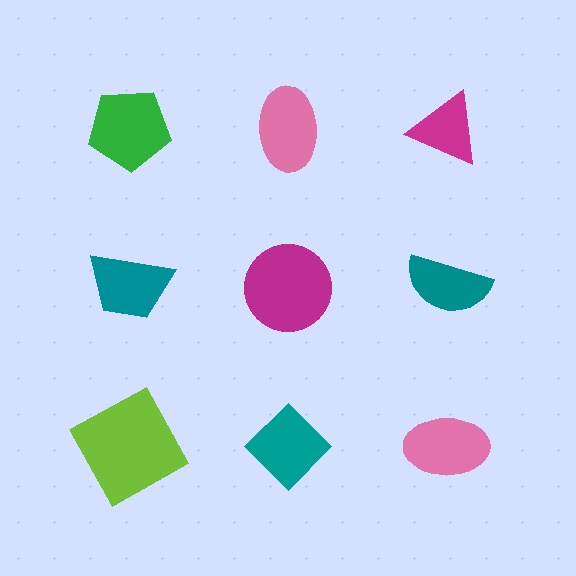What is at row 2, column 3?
A teal semicircle.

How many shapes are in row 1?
3 shapes.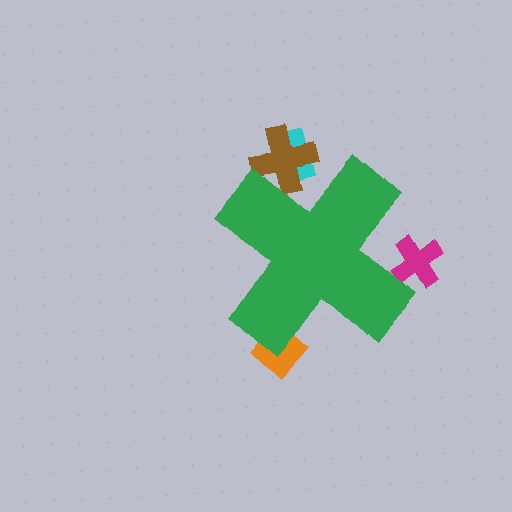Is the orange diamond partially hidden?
Yes, the orange diamond is partially hidden behind the green cross.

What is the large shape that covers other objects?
A green cross.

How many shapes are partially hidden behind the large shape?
4 shapes are partially hidden.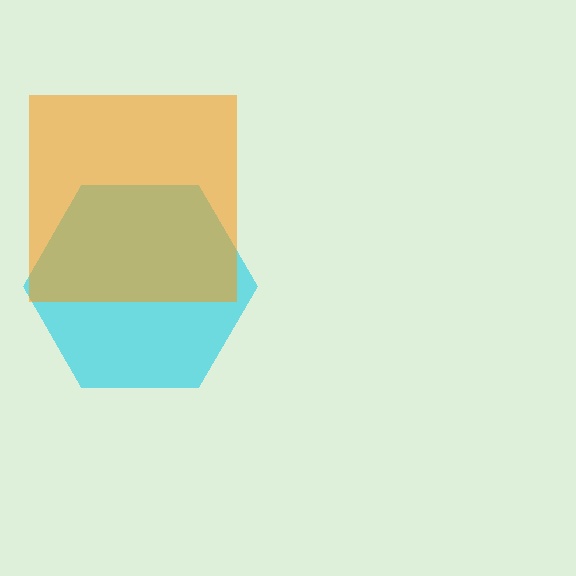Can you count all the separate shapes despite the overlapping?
Yes, there are 2 separate shapes.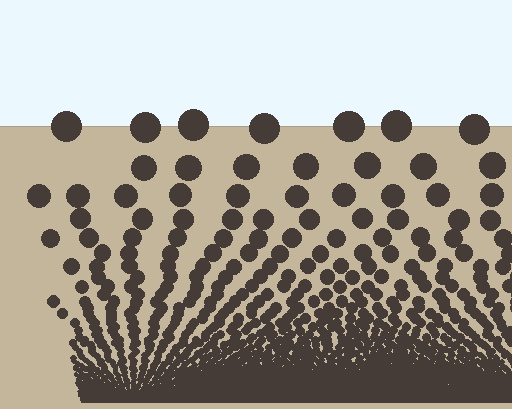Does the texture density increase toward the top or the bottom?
Density increases toward the bottom.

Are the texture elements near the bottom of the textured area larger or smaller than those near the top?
Smaller. The gradient is inverted — elements near the bottom are smaller and denser.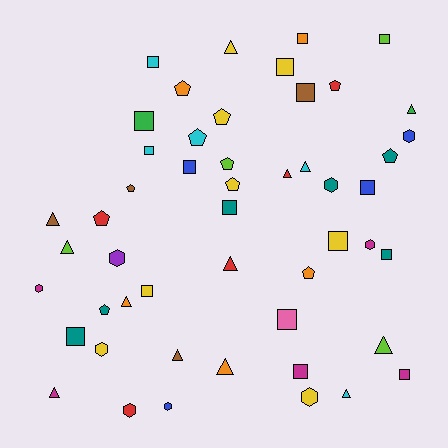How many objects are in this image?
There are 50 objects.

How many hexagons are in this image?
There are 9 hexagons.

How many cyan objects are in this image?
There are 5 cyan objects.